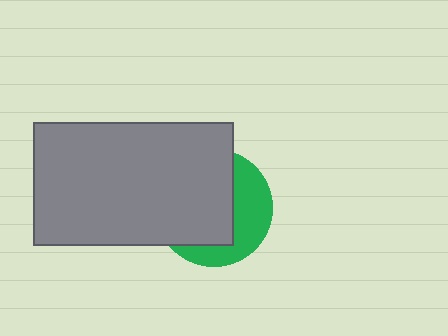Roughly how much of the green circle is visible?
A small part of it is visible (roughly 39%).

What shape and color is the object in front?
The object in front is a gray rectangle.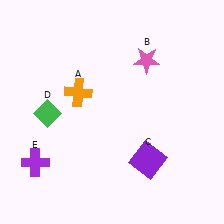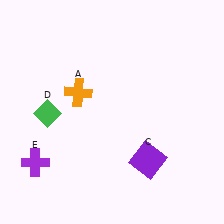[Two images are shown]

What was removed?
The pink star (B) was removed in Image 2.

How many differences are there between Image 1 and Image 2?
There is 1 difference between the two images.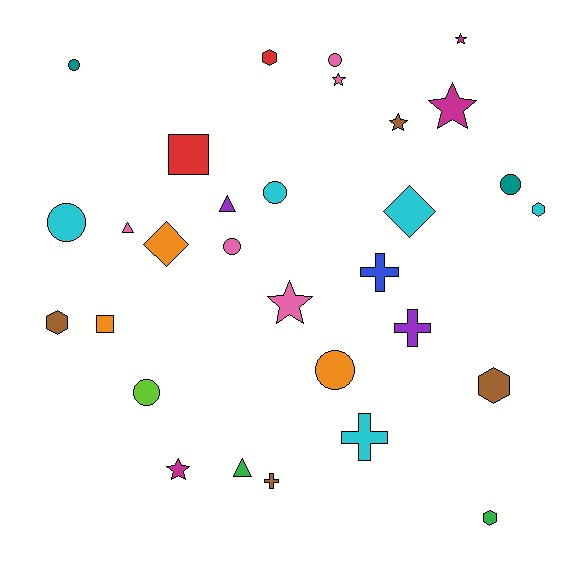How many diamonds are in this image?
There are 2 diamonds.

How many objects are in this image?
There are 30 objects.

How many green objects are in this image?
There are 2 green objects.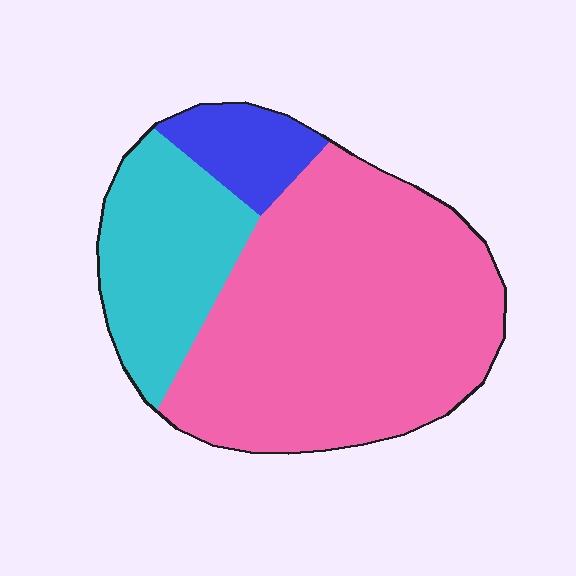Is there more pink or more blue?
Pink.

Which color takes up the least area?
Blue, at roughly 10%.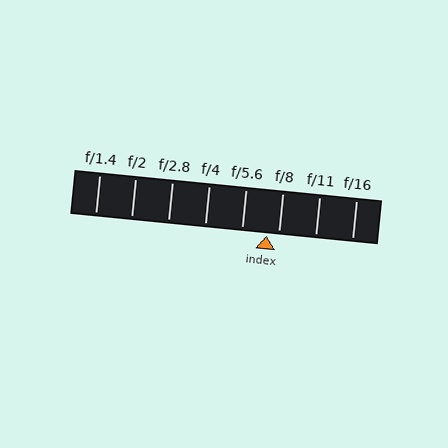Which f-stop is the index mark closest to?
The index mark is closest to f/8.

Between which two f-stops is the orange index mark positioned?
The index mark is between f/5.6 and f/8.